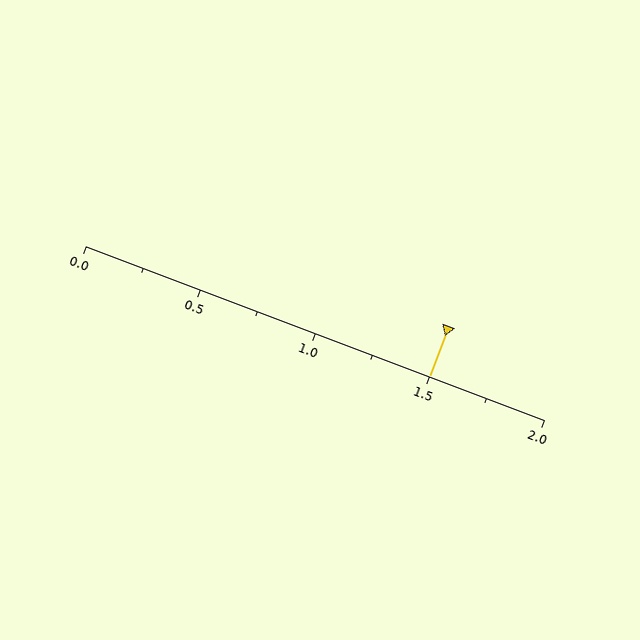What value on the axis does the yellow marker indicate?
The marker indicates approximately 1.5.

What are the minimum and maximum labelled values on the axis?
The axis runs from 0.0 to 2.0.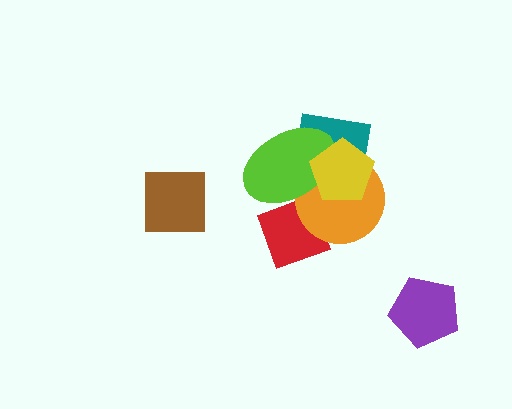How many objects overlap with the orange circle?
4 objects overlap with the orange circle.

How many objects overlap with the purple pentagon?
0 objects overlap with the purple pentagon.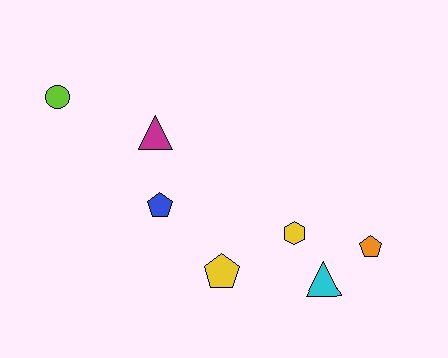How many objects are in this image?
There are 7 objects.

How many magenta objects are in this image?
There is 1 magenta object.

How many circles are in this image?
There is 1 circle.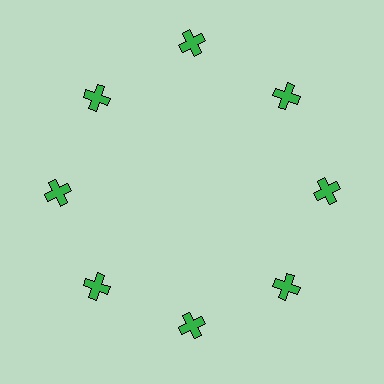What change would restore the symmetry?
The symmetry would be restored by moving it inward, back onto the ring so that all 8 crosses sit at equal angles and equal distance from the center.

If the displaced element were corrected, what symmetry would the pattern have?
It would have 8-fold rotational symmetry — the pattern would map onto itself every 45 degrees.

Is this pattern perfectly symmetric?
No. The 8 green crosses are arranged in a ring, but one element near the 12 o'clock position is pushed outward from the center, breaking the 8-fold rotational symmetry.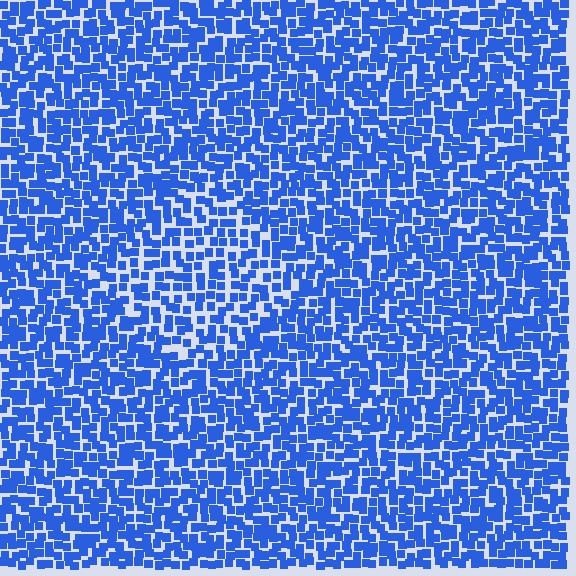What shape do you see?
I see a diamond.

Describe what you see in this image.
The image contains small blue elements arranged at two different densities. A diamond-shaped region is visible where the elements are less densely packed than the surrounding area.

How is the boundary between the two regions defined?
The boundary is defined by a change in element density (approximately 1.4x ratio). All elements are the same color, size, and shape.